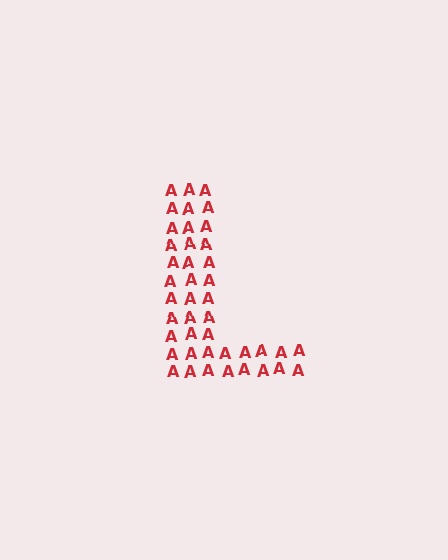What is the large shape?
The large shape is the letter L.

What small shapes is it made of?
It is made of small letter A's.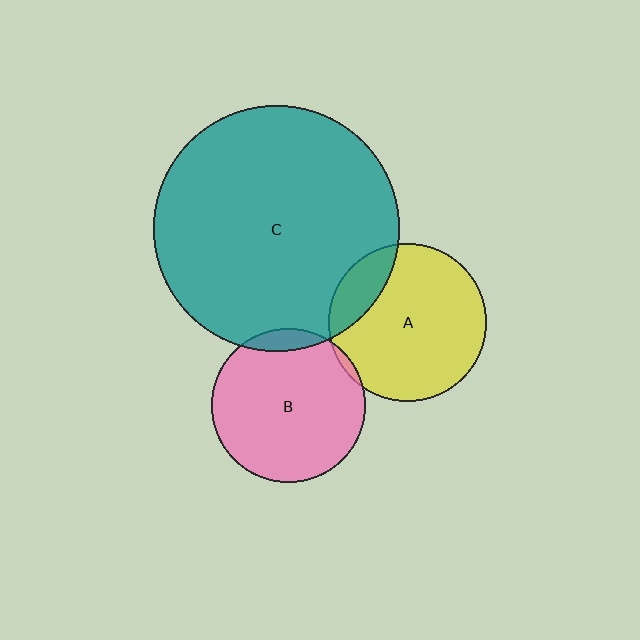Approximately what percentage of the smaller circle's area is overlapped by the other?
Approximately 5%.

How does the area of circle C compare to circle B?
Approximately 2.5 times.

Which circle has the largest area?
Circle C (teal).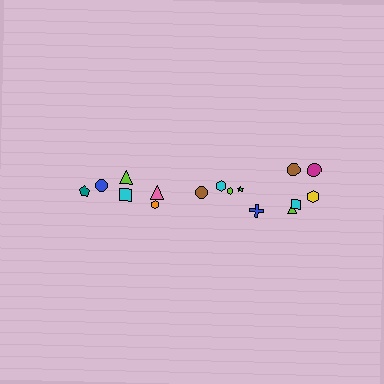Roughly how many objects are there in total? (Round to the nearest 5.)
Roughly 15 objects in total.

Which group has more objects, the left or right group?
The right group.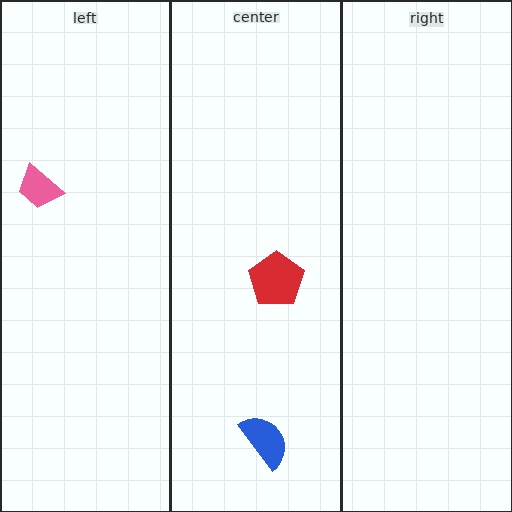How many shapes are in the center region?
2.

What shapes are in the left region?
The pink trapezoid.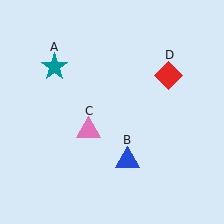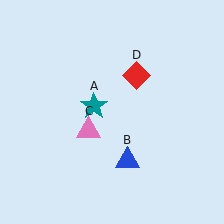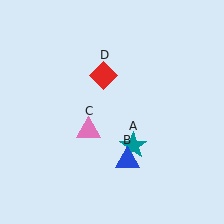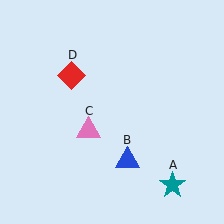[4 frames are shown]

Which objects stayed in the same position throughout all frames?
Blue triangle (object B) and pink triangle (object C) remained stationary.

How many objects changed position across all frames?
2 objects changed position: teal star (object A), red diamond (object D).